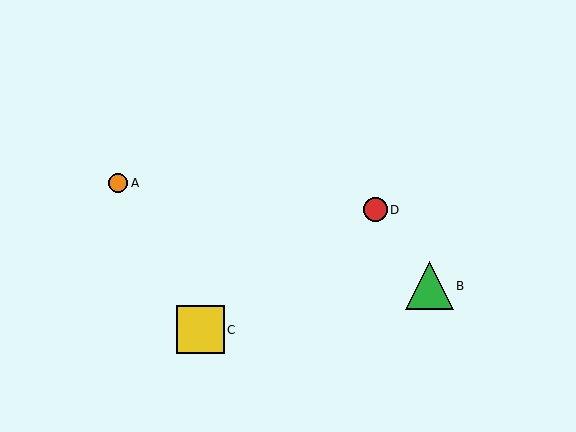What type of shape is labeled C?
Shape C is a yellow square.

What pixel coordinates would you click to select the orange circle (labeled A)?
Click at (118, 183) to select the orange circle A.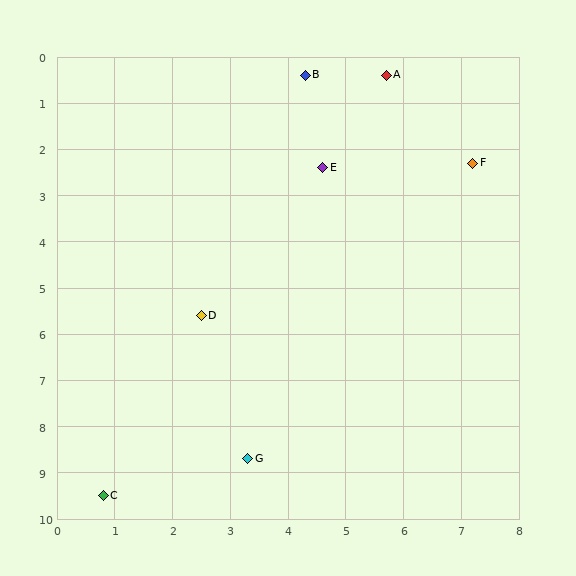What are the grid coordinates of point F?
Point F is at approximately (7.2, 2.3).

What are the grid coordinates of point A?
Point A is at approximately (5.7, 0.4).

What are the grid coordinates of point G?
Point G is at approximately (3.3, 8.7).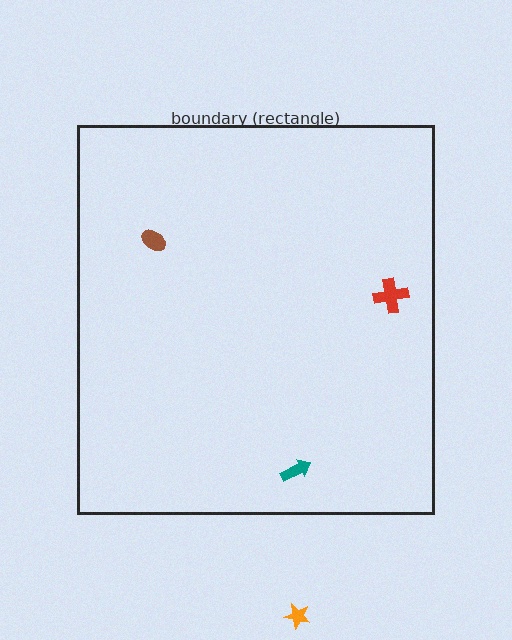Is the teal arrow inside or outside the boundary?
Inside.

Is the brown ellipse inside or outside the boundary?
Inside.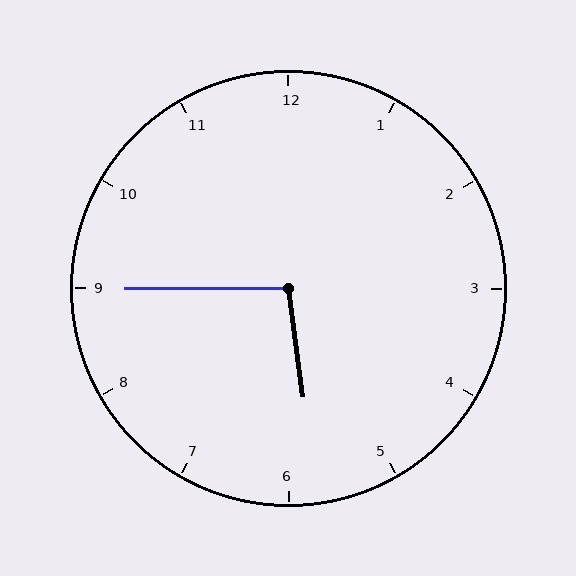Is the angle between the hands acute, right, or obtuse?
It is obtuse.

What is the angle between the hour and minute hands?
Approximately 98 degrees.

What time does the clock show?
5:45.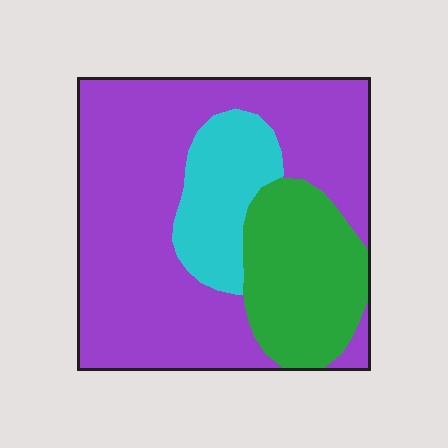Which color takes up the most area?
Purple, at roughly 65%.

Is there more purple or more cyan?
Purple.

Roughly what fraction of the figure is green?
Green covers about 20% of the figure.